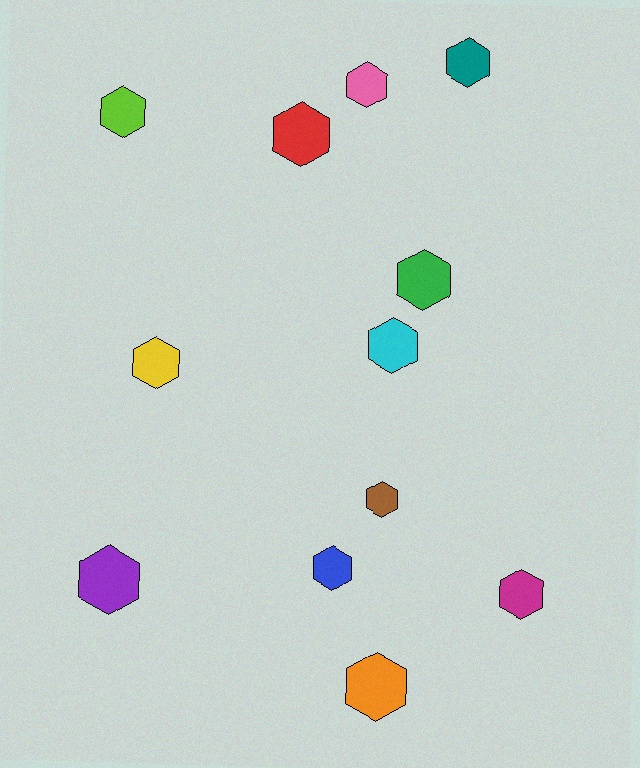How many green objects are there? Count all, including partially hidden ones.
There is 1 green object.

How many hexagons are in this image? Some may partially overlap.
There are 12 hexagons.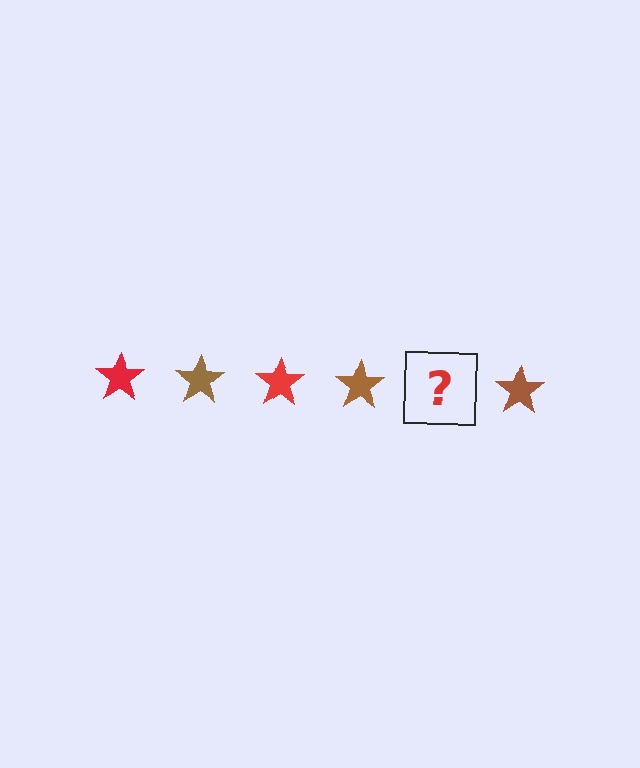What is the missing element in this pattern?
The missing element is a red star.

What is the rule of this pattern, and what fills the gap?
The rule is that the pattern cycles through red, brown stars. The gap should be filled with a red star.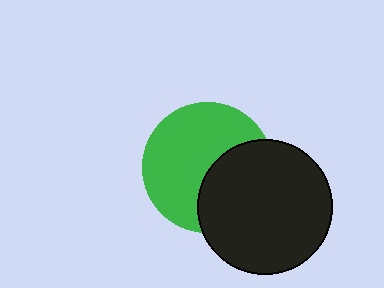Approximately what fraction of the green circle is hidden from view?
Roughly 38% of the green circle is hidden behind the black circle.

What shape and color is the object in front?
The object in front is a black circle.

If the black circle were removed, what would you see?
You would see the complete green circle.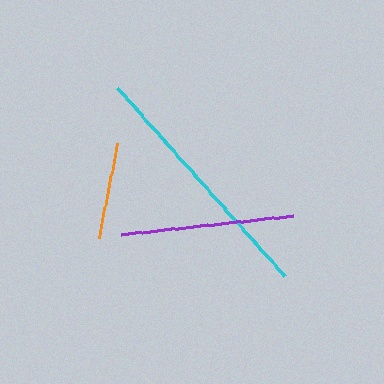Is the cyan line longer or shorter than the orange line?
The cyan line is longer than the orange line.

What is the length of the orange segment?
The orange segment is approximately 97 pixels long.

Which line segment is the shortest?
The orange line is the shortest at approximately 97 pixels.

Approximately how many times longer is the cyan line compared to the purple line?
The cyan line is approximately 1.4 times the length of the purple line.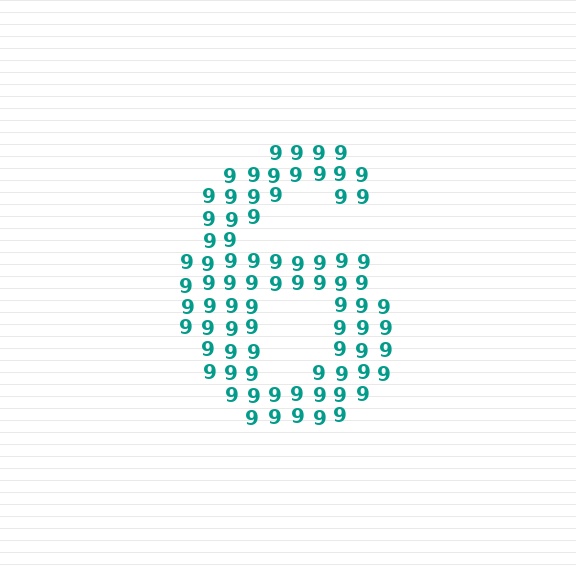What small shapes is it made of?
It is made of small digit 9's.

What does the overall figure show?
The overall figure shows the digit 6.